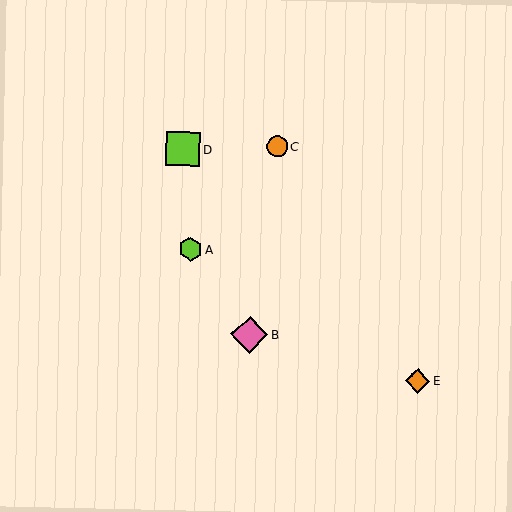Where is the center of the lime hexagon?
The center of the lime hexagon is at (191, 249).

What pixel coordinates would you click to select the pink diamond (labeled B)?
Click at (249, 335) to select the pink diamond B.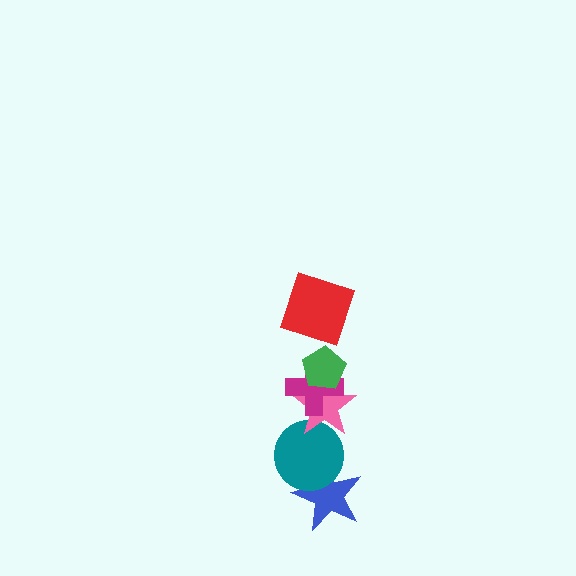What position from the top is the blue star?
The blue star is 6th from the top.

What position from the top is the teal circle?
The teal circle is 5th from the top.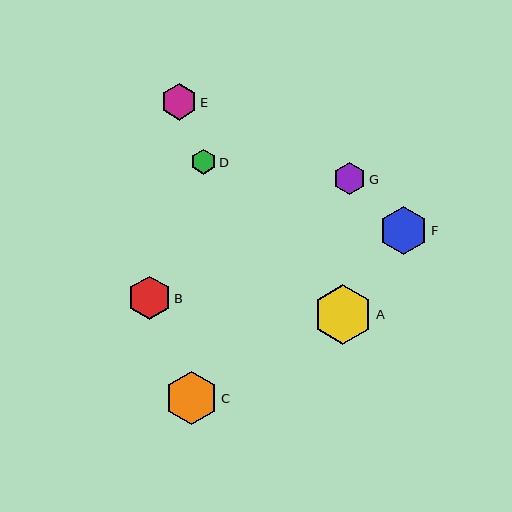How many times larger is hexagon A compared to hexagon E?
Hexagon A is approximately 1.6 times the size of hexagon E.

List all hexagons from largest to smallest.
From largest to smallest: A, C, F, B, E, G, D.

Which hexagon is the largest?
Hexagon A is the largest with a size of approximately 59 pixels.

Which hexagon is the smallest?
Hexagon D is the smallest with a size of approximately 25 pixels.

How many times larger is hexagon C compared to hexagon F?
Hexagon C is approximately 1.1 times the size of hexagon F.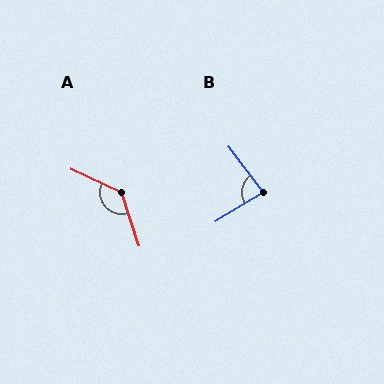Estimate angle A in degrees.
Approximately 134 degrees.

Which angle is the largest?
A, at approximately 134 degrees.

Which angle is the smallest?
B, at approximately 84 degrees.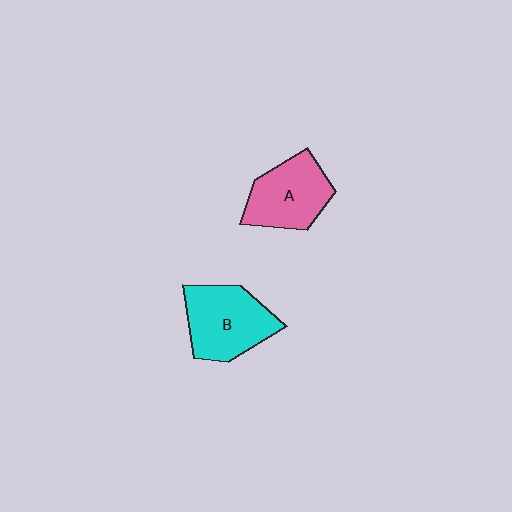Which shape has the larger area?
Shape B (cyan).